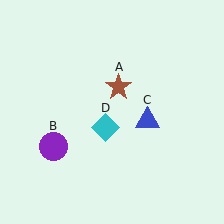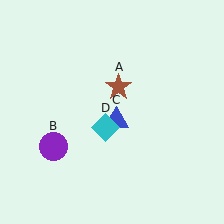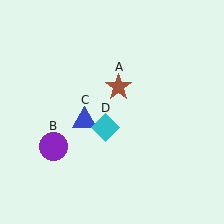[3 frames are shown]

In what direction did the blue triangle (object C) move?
The blue triangle (object C) moved left.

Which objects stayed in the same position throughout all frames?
Brown star (object A) and purple circle (object B) and cyan diamond (object D) remained stationary.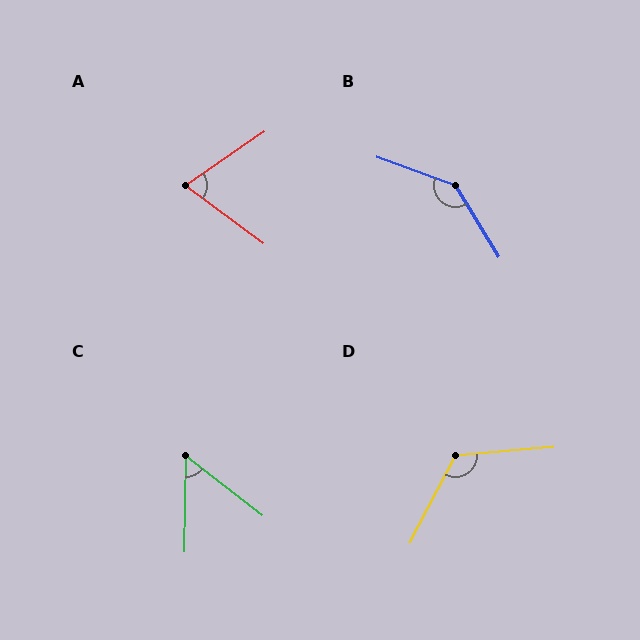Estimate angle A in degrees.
Approximately 71 degrees.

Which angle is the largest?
B, at approximately 141 degrees.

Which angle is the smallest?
C, at approximately 53 degrees.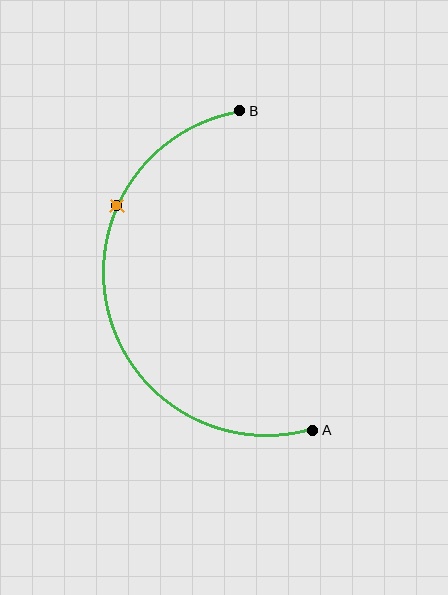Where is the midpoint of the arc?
The arc midpoint is the point on the curve farthest from the straight line joining A and B. It sits to the left of that line.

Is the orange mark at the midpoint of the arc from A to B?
No. The orange mark lies on the arc but is closer to endpoint B. The arc midpoint would be at the point on the curve equidistant along the arc from both A and B.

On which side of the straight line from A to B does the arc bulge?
The arc bulges to the left of the straight line connecting A and B.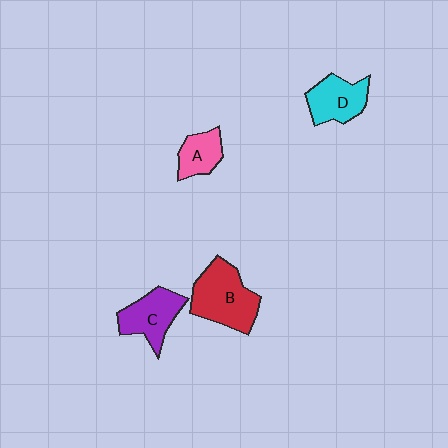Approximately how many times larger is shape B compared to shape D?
Approximately 1.4 times.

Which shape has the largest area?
Shape B (red).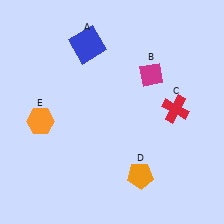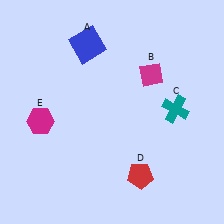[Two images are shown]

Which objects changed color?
C changed from red to teal. D changed from orange to red. E changed from orange to magenta.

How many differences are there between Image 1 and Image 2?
There are 3 differences between the two images.